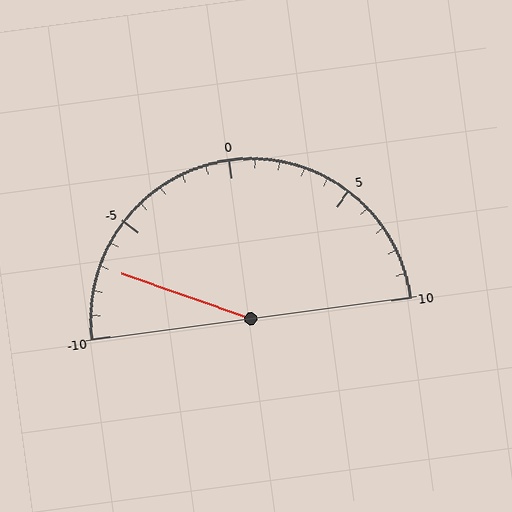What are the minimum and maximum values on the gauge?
The gauge ranges from -10 to 10.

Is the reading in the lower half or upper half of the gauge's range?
The reading is in the lower half of the range (-10 to 10).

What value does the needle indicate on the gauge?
The needle indicates approximately -7.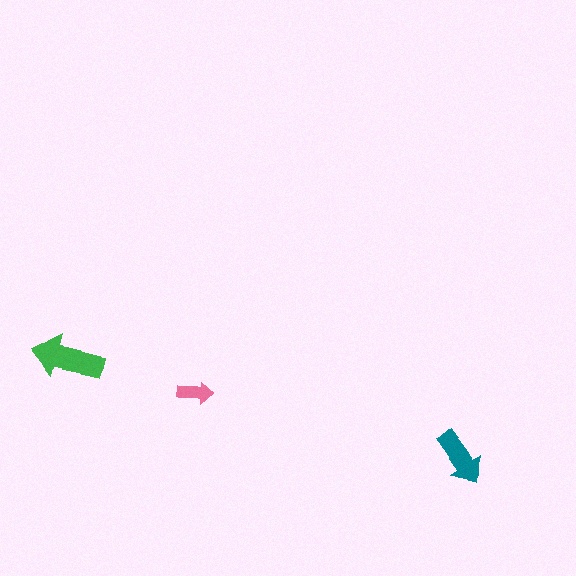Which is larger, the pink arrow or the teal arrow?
The teal one.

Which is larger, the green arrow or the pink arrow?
The green one.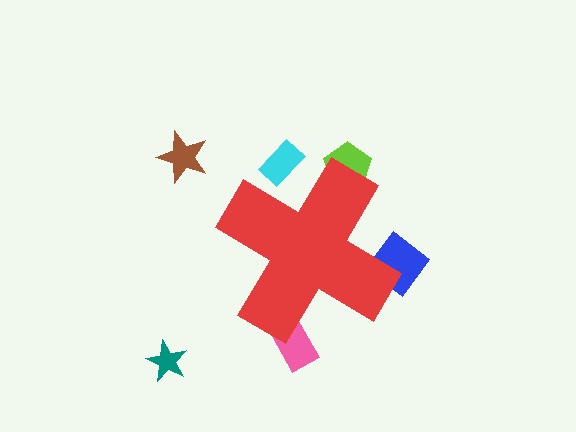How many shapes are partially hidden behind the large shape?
4 shapes are partially hidden.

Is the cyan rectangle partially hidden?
Yes, the cyan rectangle is partially hidden behind the red cross.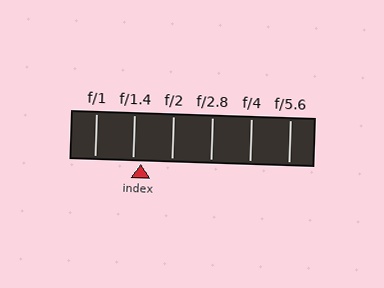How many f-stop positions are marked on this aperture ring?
There are 6 f-stop positions marked.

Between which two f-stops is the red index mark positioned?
The index mark is between f/1.4 and f/2.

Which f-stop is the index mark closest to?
The index mark is closest to f/1.4.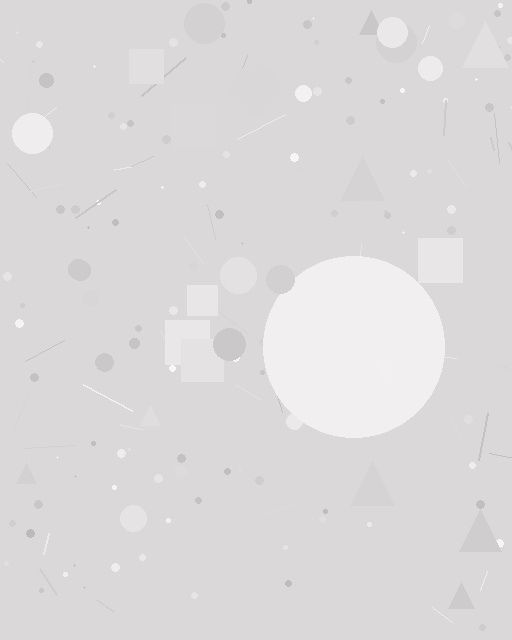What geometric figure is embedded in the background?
A circle is embedded in the background.